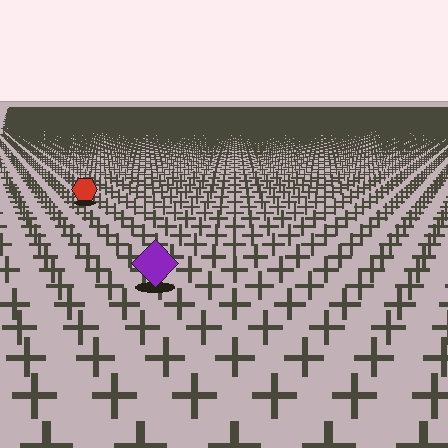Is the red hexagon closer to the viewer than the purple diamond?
No. The purple diamond is closer — you can tell from the texture gradient: the ground texture is coarser near it.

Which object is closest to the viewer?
The purple diamond is closest. The texture marks near it are larger and more spread out.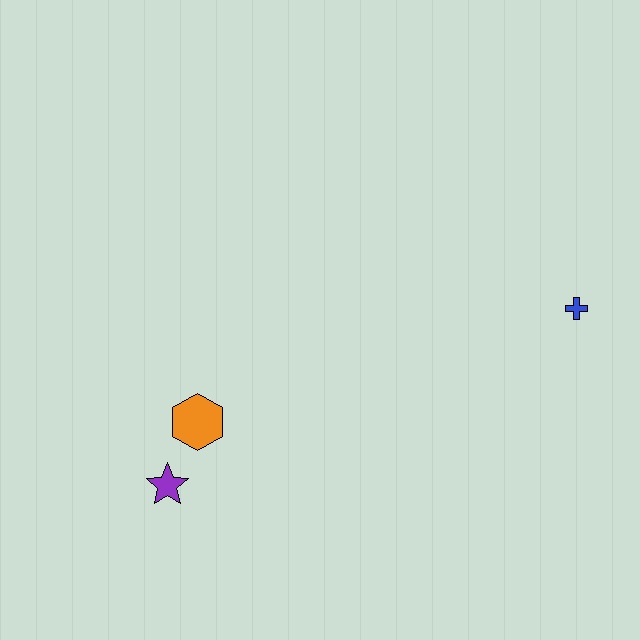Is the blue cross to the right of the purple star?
Yes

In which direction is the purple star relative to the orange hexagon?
The purple star is below the orange hexagon.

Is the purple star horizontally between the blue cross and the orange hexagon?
No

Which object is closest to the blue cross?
The orange hexagon is closest to the blue cross.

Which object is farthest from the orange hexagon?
The blue cross is farthest from the orange hexagon.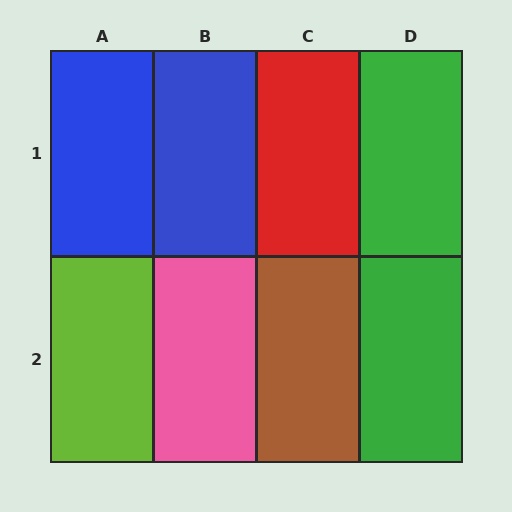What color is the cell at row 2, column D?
Green.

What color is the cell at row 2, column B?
Pink.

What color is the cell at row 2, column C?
Brown.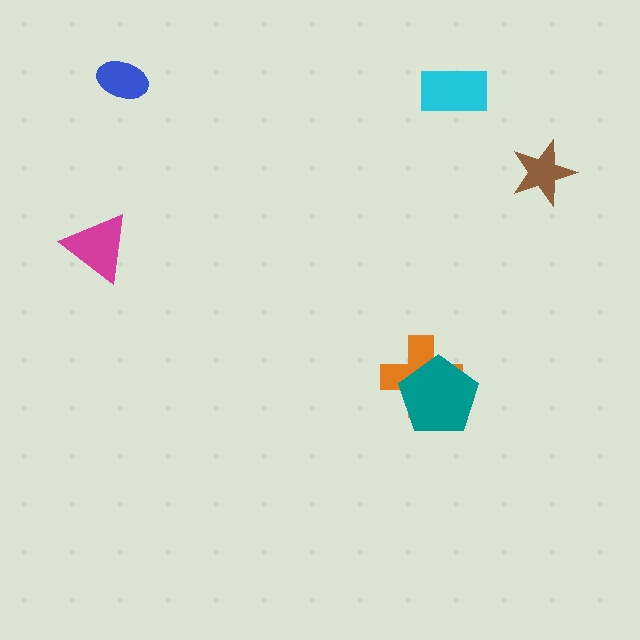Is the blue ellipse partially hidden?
No, no other shape covers it.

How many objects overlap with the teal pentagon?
1 object overlaps with the teal pentagon.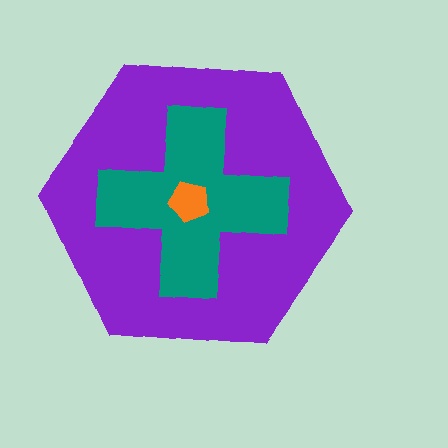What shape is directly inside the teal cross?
The orange pentagon.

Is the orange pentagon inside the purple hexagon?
Yes.